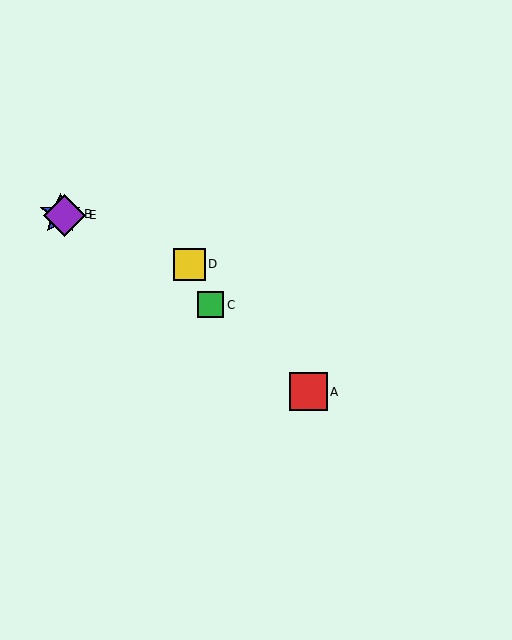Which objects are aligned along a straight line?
Objects B, D, E are aligned along a straight line.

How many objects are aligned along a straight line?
3 objects (B, D, E) are aligned along a straight line.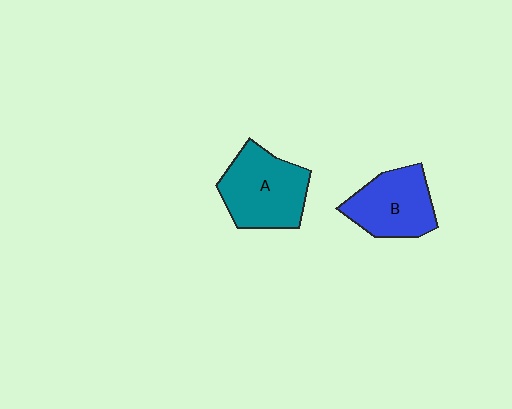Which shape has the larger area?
Shape A (teal).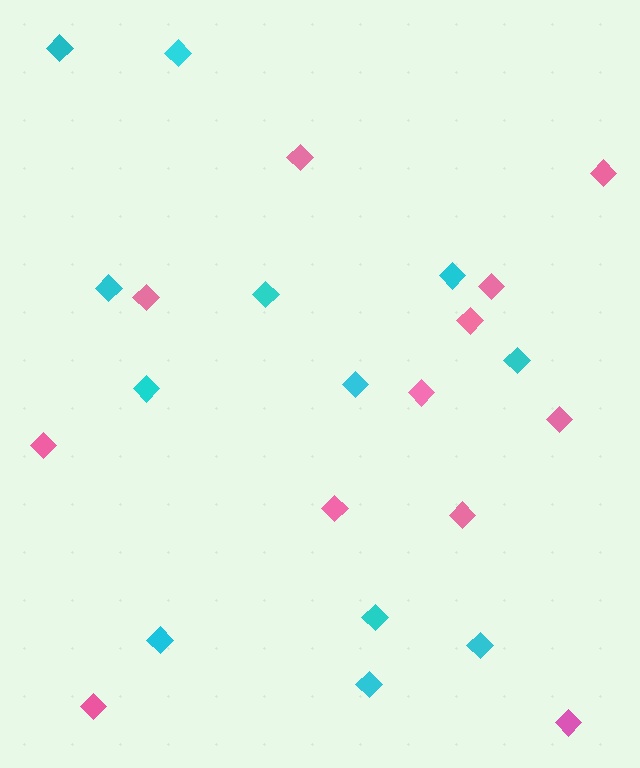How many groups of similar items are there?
There are 2 groups: one group of pink diamonds (12) and one group of cyan diamonds (12).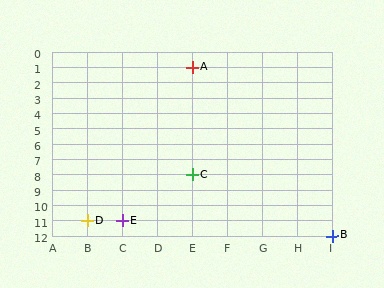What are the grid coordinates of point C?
Point C is at grid coordinates (E, 8).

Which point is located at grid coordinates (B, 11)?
Point D is at (B, 11).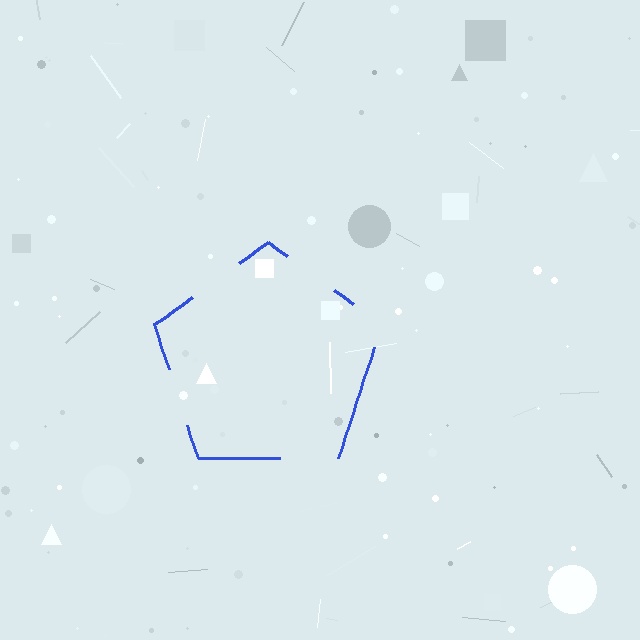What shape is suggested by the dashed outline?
The dashed outline suggests a pentagon.